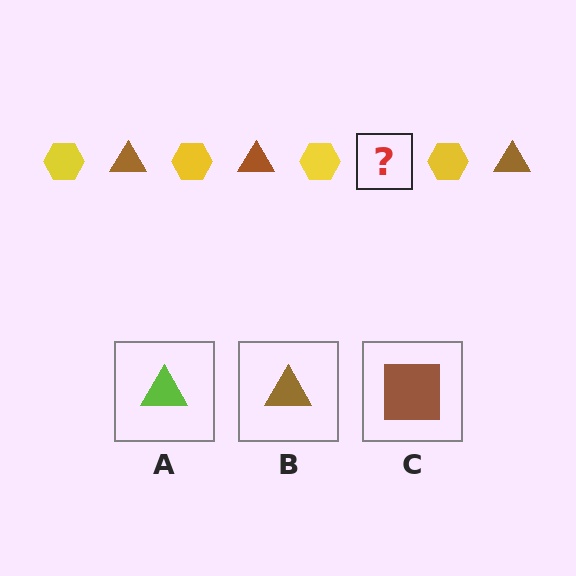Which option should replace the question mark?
Option B.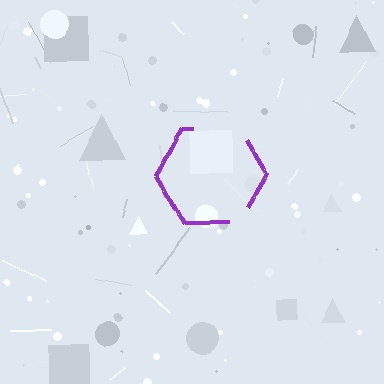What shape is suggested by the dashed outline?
The dashed outline suggests a hexagon.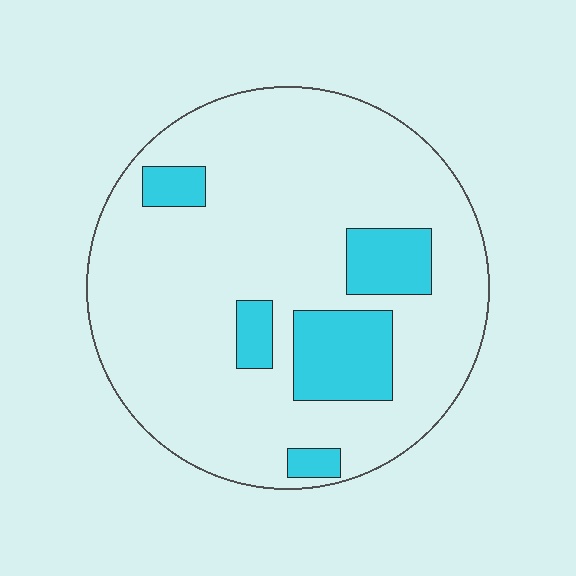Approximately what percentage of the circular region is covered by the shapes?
Approximately 15%.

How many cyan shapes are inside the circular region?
5.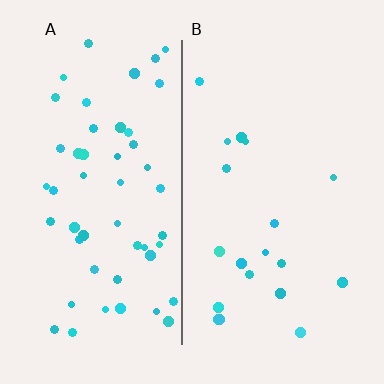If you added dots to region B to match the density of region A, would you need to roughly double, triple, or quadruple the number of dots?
Approximately triple.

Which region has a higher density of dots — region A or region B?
A (the left).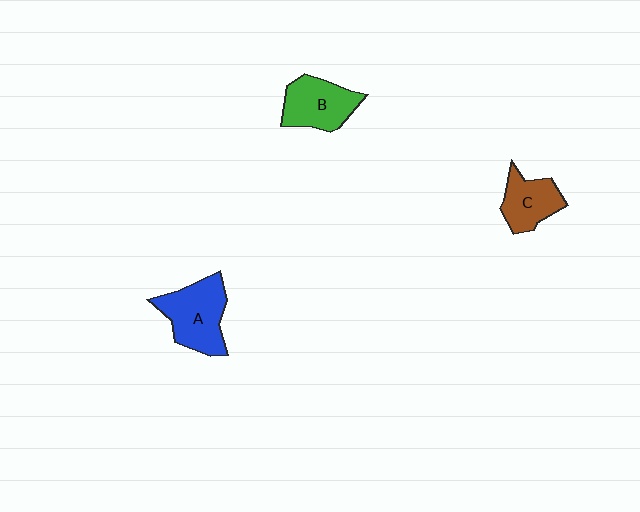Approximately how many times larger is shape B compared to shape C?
Approximately 1.2 times.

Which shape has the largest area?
Shape A (blue).